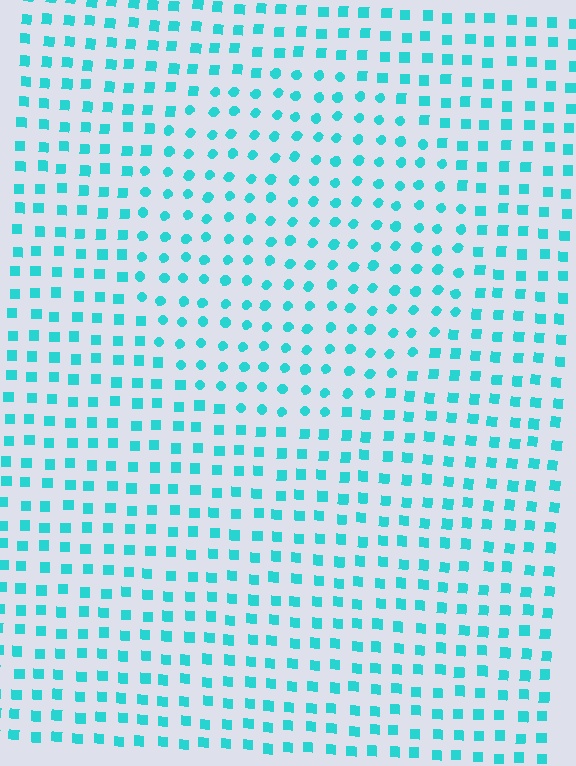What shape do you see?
I see a circle.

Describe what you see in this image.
The image is filled with small cyan elements arranged in a uniform grid. A circle-shaped region contains circles, while the surrounding area contains squares. The boundary is defined purely by the change in element shape.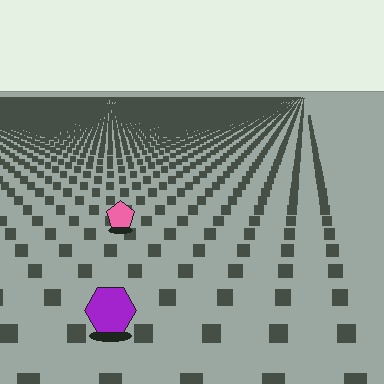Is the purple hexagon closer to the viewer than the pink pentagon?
Yes. The purple hexagon is closer — you can tell from the texture gradient: the ground texture is coarser near it.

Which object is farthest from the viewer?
The pink pentagon is farthest from the viewer. It appears smaller and the ground texture around it is denser.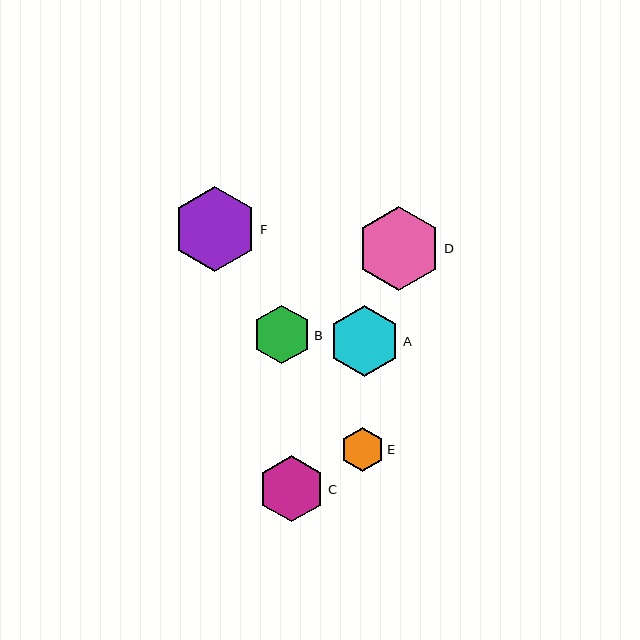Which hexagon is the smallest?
Hexagon E is the smallest with a size of approximately 43 pixels.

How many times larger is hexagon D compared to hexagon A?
Hexagon D is approximately 1.2 times the size of hexagon A.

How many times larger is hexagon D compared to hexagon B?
Hexagon D is approximately 1.4 times the size of hexagon B.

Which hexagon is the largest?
Hexagon F is the largest with a size of approximately 85 pixels.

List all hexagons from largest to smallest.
From largest to smallest: F, D, A, C, B, E.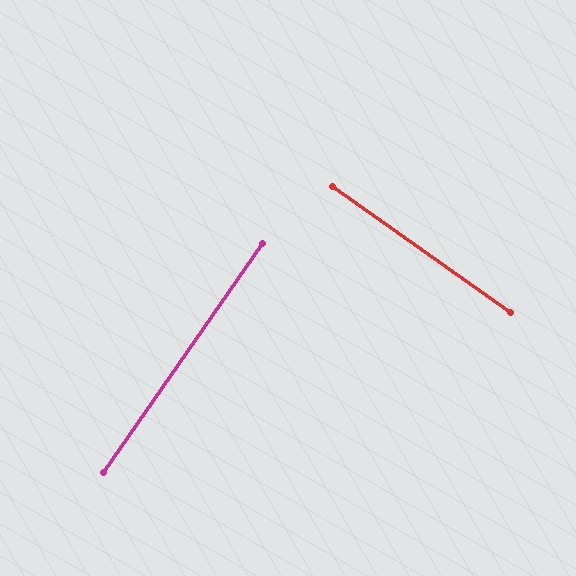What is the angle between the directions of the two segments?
Approximately 89 degrees.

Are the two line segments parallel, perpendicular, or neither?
Perpendicular — they meet at approximately 89°.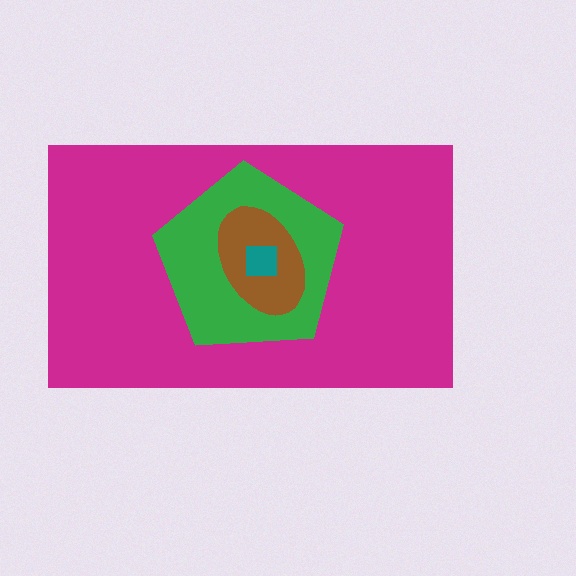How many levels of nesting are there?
4.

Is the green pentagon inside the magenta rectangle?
Yes.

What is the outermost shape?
The magenta rectangle.